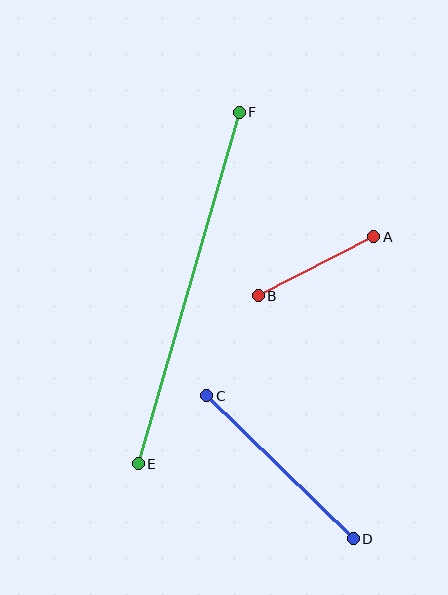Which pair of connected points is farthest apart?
Points E and F are farthest apart.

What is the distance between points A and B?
The distance is approximately 130 pixels.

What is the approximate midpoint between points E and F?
The midpoint is at approximately (189, 288) pixels.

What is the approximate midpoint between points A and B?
The midpoint is at approximately (316, 266) pixels.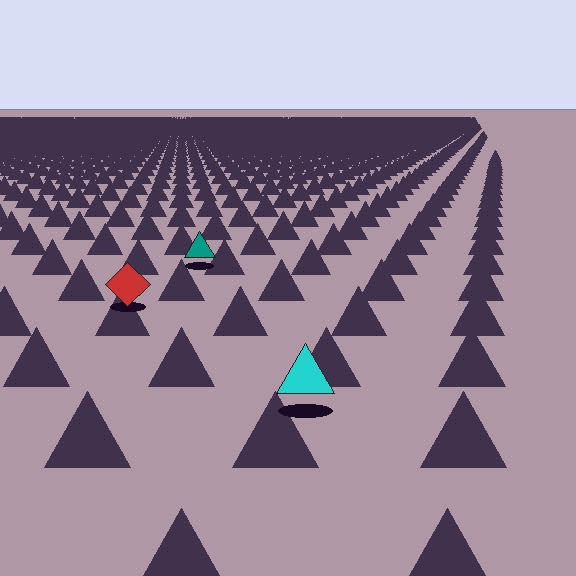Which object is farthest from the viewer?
The teal triangle is farthest from the viewer. It appears smaller and the ground texture around it is denser.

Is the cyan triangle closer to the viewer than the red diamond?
Yes. The cyan triangle is closer — you can tell from the texture gradient: the ground texture is coarser near it.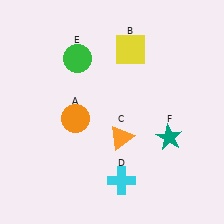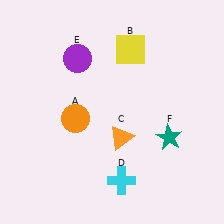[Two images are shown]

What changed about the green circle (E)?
In Image 1, E is green. In Image 2, it changed to purple.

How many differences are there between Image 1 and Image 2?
There is 1 difference between the two images.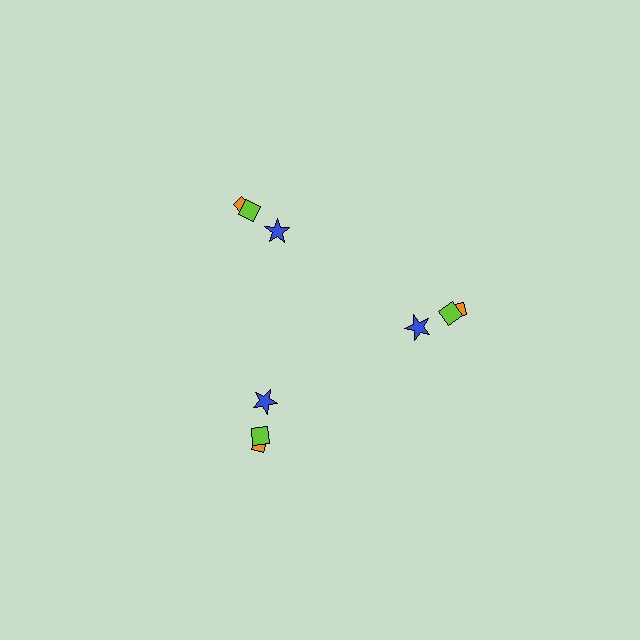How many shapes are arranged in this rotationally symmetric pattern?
There are 9 shapes, arranged in 3 groups of 3.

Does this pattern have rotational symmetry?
Yes, this pattern has 3-fold rotational symmetry. It looks the same after rotating 120 degrees around the center.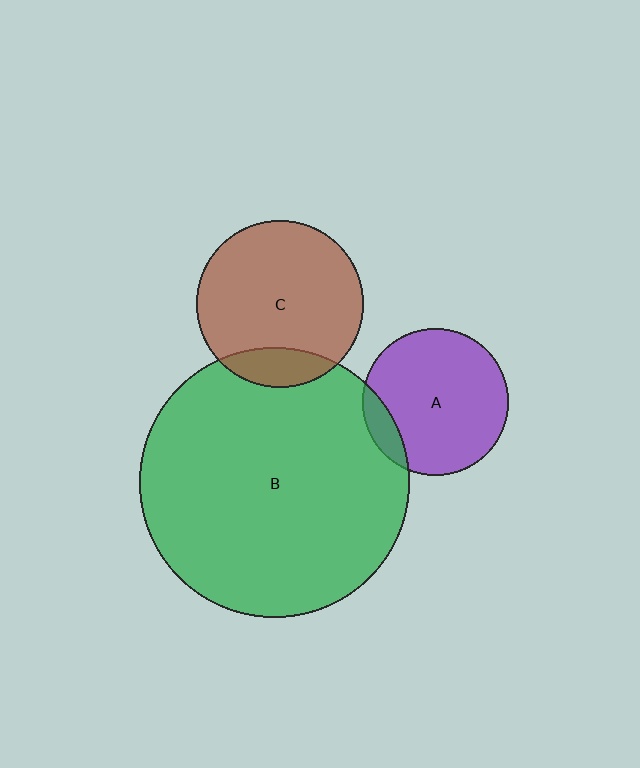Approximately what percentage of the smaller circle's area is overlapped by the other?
Approximately 15%.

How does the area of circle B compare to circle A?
Approximately 3.4 times.